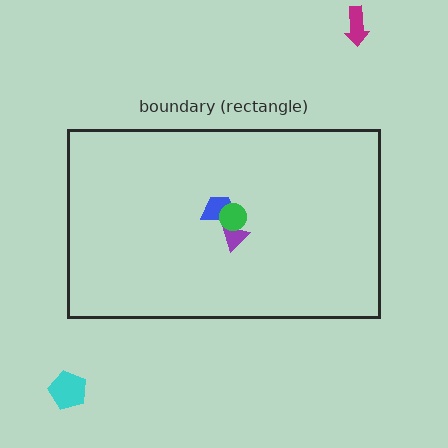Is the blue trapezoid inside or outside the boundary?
Inside.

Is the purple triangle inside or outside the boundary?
Inside.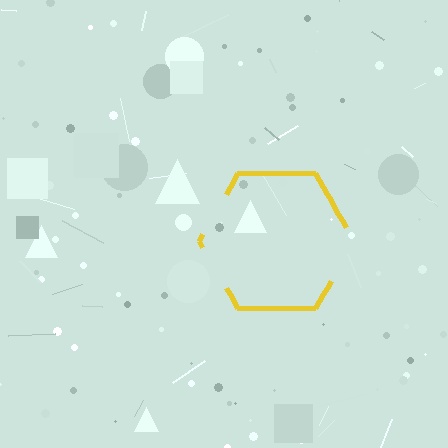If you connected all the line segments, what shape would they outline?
They would outline a hexagon.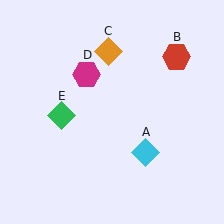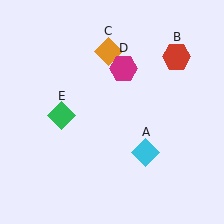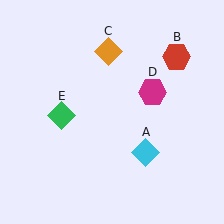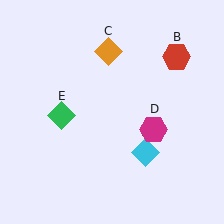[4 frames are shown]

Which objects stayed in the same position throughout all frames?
Cyan diamond (object A) and red hexagon (object B) and orange diamond (object C) and green diamond (object E) remained stationary.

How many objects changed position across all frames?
1 object changed position: magenta hexagon (object D).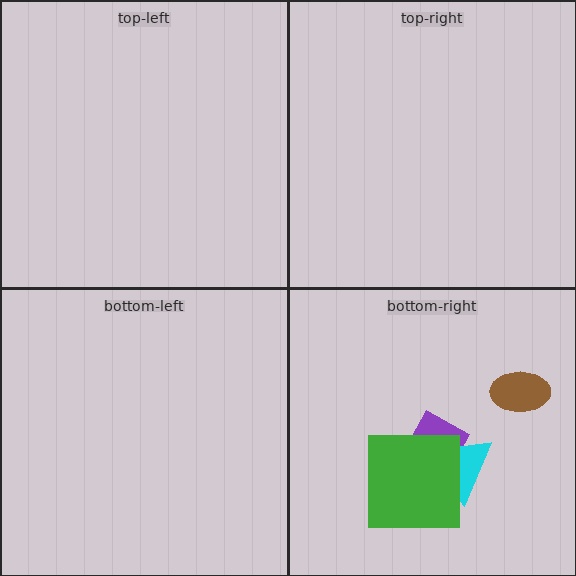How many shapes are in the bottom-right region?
4.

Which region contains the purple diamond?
The bottom-right region.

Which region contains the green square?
The bottom-right region.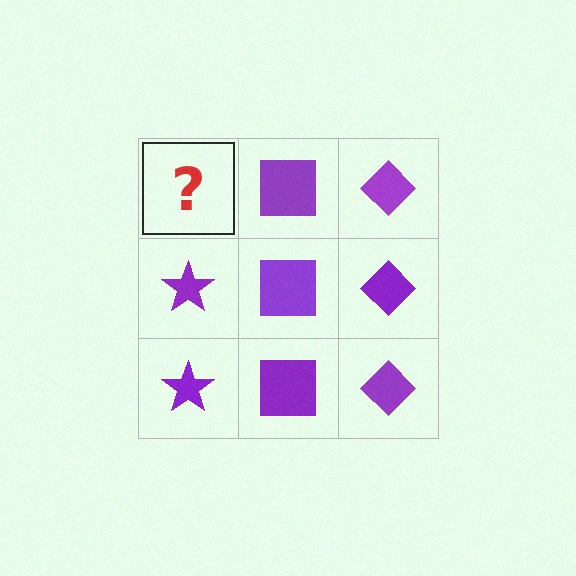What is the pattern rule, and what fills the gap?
The rule is that each column has a consistent shape. The gap should be filled with a purple star.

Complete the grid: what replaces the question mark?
The question mark should be replaced with a purple star.